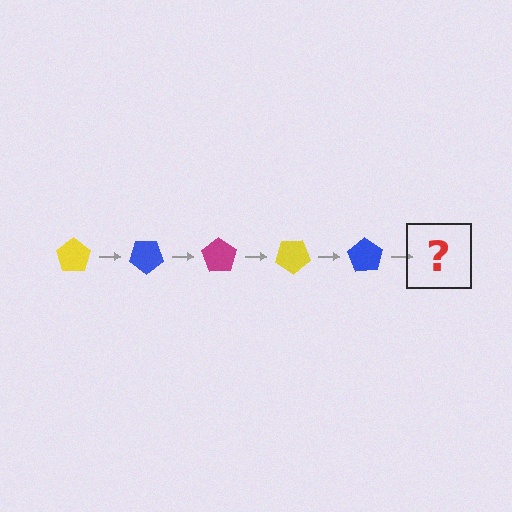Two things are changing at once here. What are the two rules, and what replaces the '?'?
The two rules are that it rotates 35 degrees each step and the color cycles through yellow, blue, and magenta. The '?' should be a magenta pentagon, rotated 175 degrees from the start.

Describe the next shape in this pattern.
It should be a magenta pentagon, rotated 175 degrees from the start.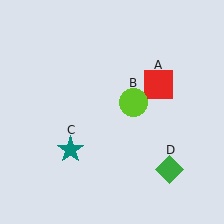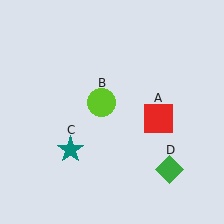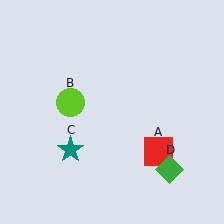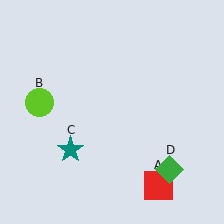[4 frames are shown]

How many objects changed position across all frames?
2 objects changed position: red square (object A), lime circle (object B).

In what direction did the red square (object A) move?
The red square (object A) moved down.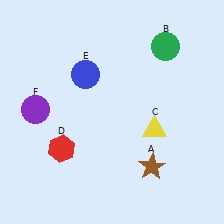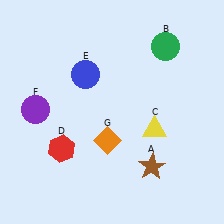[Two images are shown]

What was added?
An orange diamond (G) was added in Image 2.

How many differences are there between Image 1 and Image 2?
There is 1 difference between the two images.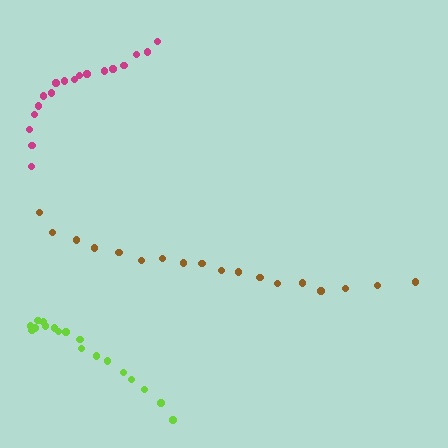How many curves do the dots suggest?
There are 3 distinct paths.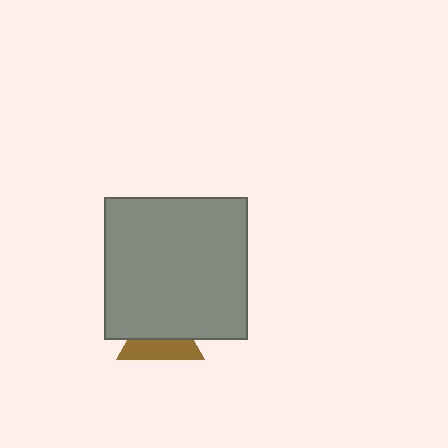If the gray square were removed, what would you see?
You would see the complete brown triangle.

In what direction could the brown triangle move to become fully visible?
The brown triangle could move down. That would shift it out from behind the gray square entirely.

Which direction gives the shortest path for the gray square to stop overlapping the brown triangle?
Moving up gives the shortest separation.